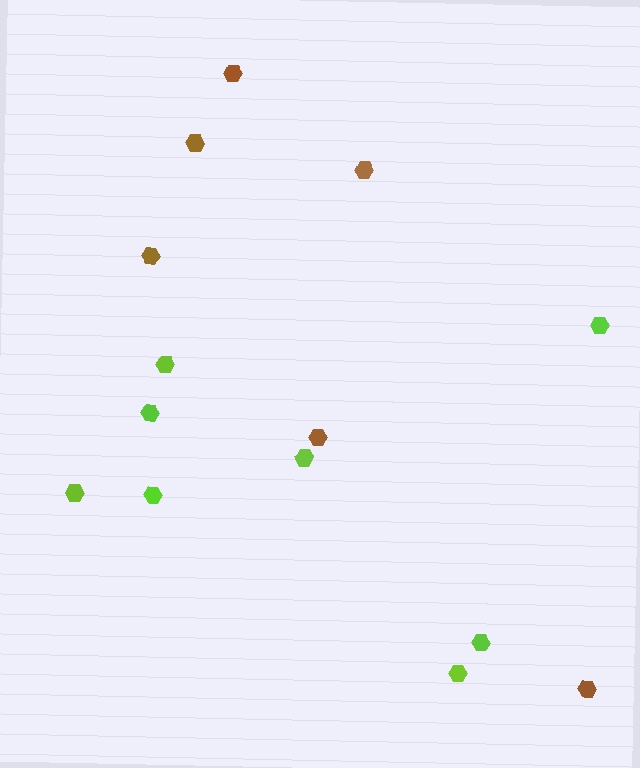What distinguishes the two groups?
There are 2 groups: one group of lime hexagons (8) and one group of brown hexagons (6).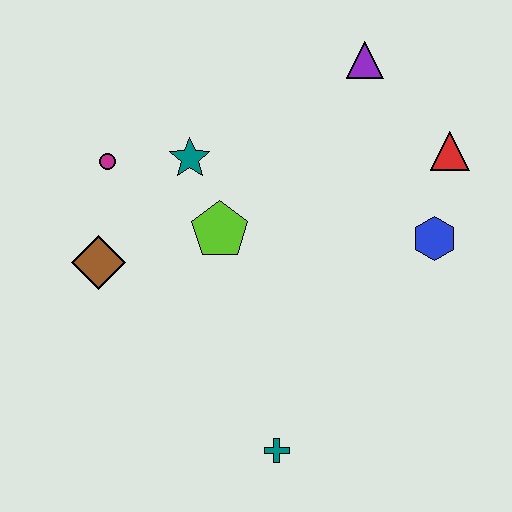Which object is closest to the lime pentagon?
The teal star is closest to the lime pentagon.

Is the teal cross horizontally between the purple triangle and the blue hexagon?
No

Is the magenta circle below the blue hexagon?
No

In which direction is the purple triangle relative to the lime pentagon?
The purple triangle is above the lime pentagon.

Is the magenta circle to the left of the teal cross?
Yes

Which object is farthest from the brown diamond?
The red triangle is farthest from the brown diamond.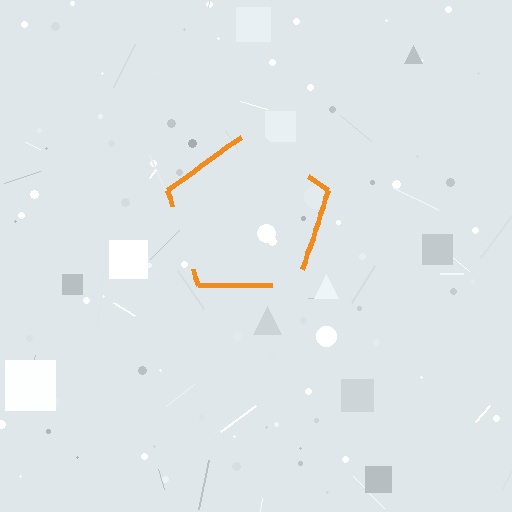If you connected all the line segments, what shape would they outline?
They would outline a pentagon.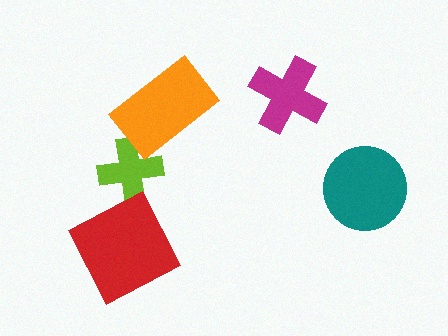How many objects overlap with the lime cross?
1 object overlaps with the lime cross.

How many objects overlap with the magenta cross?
0 objects overlap with the magenta cross.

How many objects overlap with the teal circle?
0 objects overlap with the teal circle.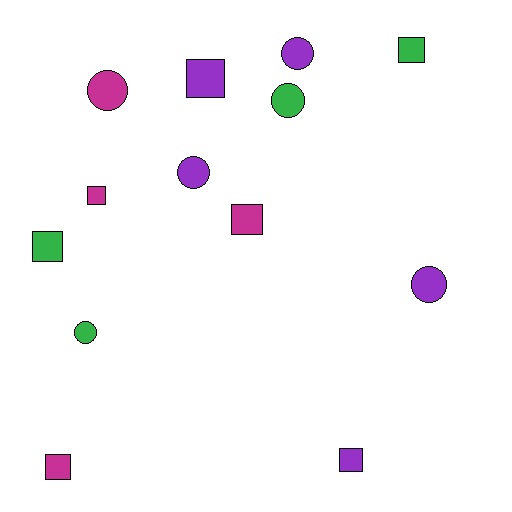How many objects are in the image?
There are 13 objects.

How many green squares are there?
There are 2 green squares.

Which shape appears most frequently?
Square, with 7 objects.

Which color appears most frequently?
Purple, with 5 objects.